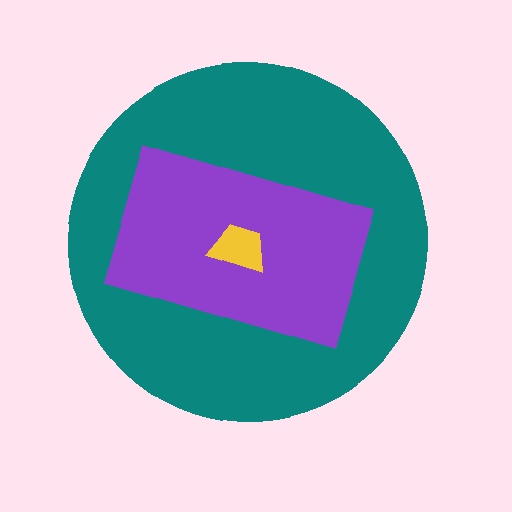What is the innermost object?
The yellow trapezoid.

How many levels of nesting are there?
3.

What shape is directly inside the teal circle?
The purple rectangle.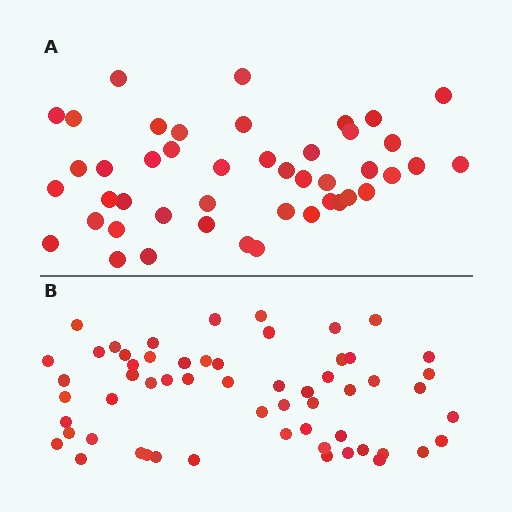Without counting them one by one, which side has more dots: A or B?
Region B (the bottom region) has more dots.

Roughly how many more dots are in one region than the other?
Region B has approximately 15 more dots than region A.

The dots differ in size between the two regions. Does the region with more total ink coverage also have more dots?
No. Region A has more total ink coverage because its dots are larger, but region B actually contains more individual dots. Total area can be misleading — the number of items is what matters here.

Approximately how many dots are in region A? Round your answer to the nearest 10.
About 40 dots. (The exact count is 45, which rounds to 40.)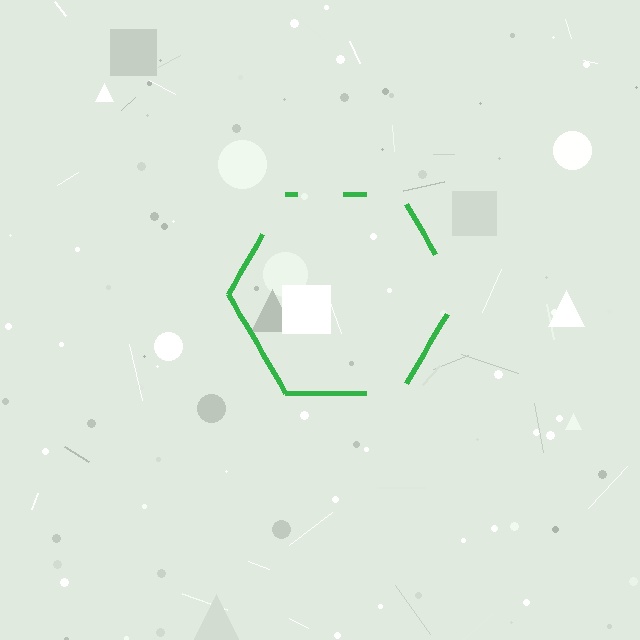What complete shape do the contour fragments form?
The contour fragments form a hexagon.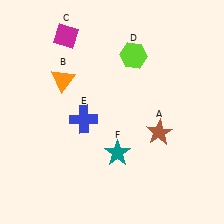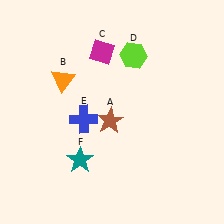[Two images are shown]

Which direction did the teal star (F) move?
The teal star (F) moved left.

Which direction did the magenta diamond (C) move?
The magenta diamond (C) moved right.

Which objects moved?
The objects that moved are: the brown star (A), the magenta diamond (C), the teal star (F).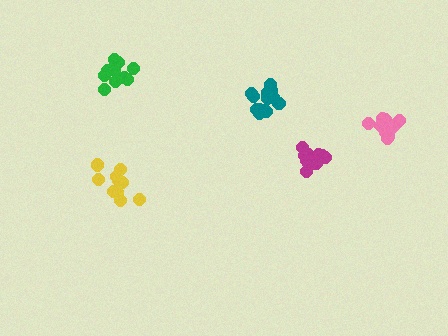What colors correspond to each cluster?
The clusters are colored: green, magenta, pink, yellow, teal.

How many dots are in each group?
Group 1: 11 dots, Group 2: 15 dots, Group 3: 13 dots, Group 4: 11 dots, Group 5: 13 dots (63 total).